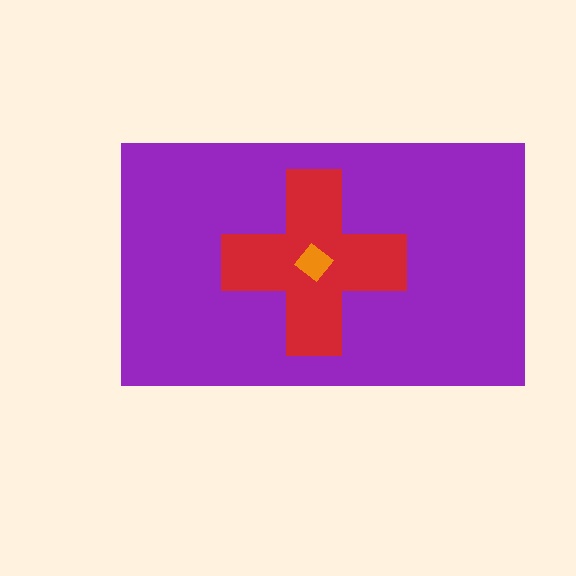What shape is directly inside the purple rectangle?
The red cross.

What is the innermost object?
The orange diamond.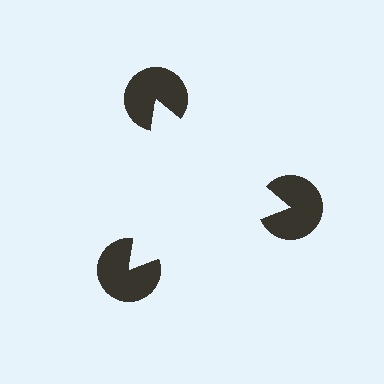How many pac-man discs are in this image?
There are 3 — one at each vertex of the illusory triangle.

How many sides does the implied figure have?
3 sides.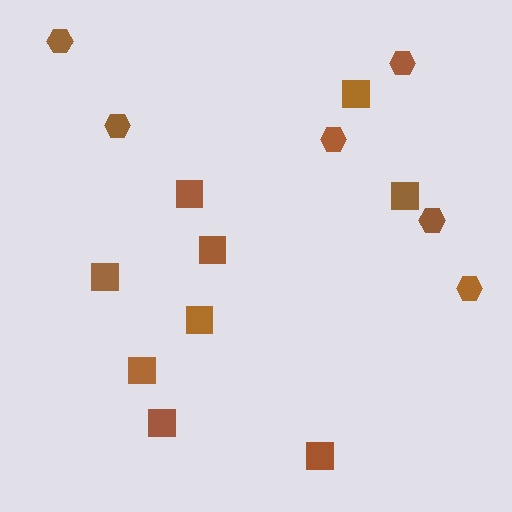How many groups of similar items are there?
There are 2 groups: one group of hexagons (6) and one group of squares (9).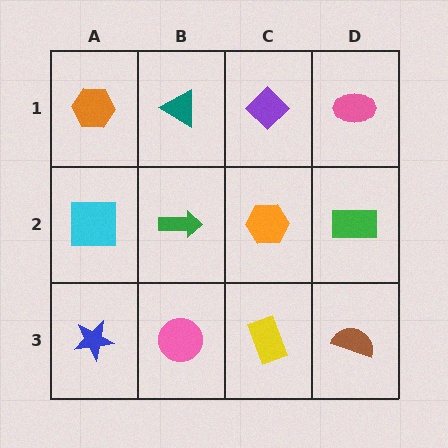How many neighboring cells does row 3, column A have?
2.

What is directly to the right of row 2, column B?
An orange hexagon.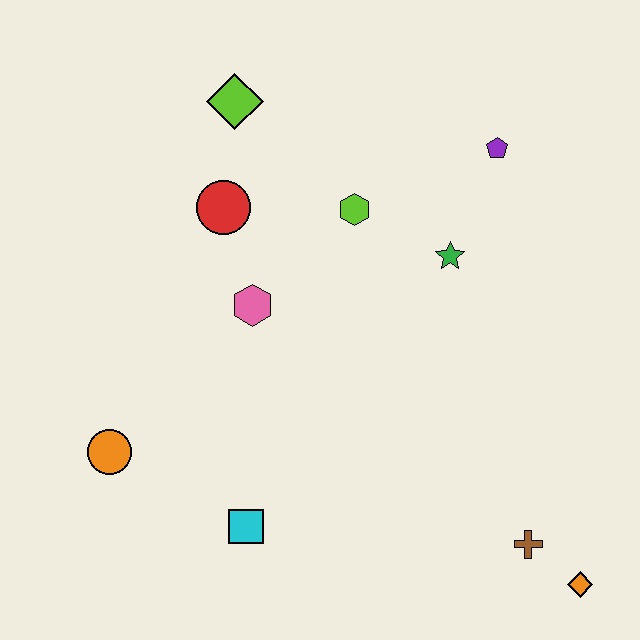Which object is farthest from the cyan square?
The purple pentagon is farthest from the cyan square.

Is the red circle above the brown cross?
Yes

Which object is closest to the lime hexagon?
The green star is closest to the lime hexagon.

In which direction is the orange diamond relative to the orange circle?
The orange diamond is to the right of the orange circle.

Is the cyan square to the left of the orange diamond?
Yes